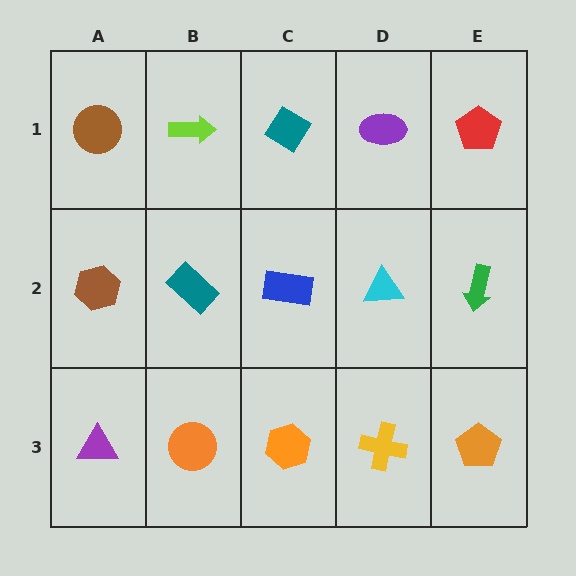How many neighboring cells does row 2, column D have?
4.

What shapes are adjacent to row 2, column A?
A brown circle (row 1, column A), a purple triangle (row 3, column A), a teal rectangle (row 2, column B).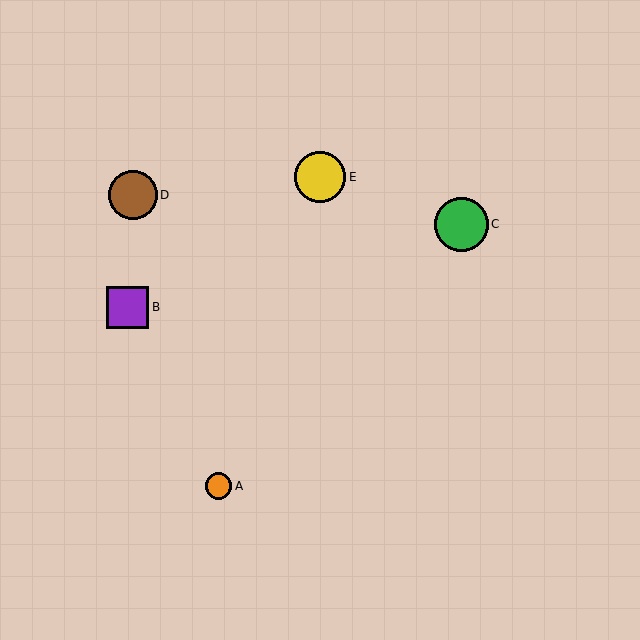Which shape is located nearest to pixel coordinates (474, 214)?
The green circle (labeled C) at (461, 224) is nearest to that location.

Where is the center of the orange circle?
The center of the orange circle is at (218, 486).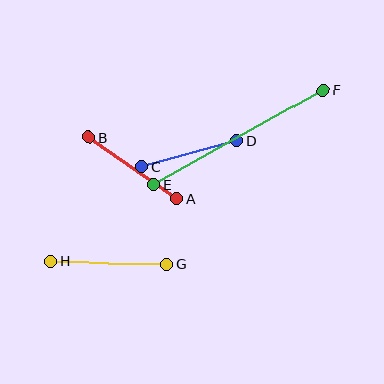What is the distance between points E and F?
The distance is approximately 194 pixels.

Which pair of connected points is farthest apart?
Points E and F are farthest apart.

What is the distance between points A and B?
The distance is approximately 107 pixels.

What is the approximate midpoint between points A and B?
The midpoint is at approximately (133, 168) pixels.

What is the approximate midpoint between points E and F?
The midpoint is at approximately (238, 137) pixels.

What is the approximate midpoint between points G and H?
The midpoint is at approximately (108, 263) pixels.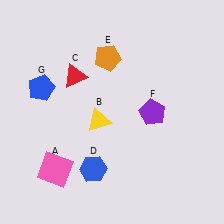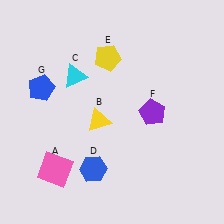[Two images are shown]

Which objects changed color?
C changed from red to cyan. E changed from orange to yellow.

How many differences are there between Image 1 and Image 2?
There are 2 differences between the two images.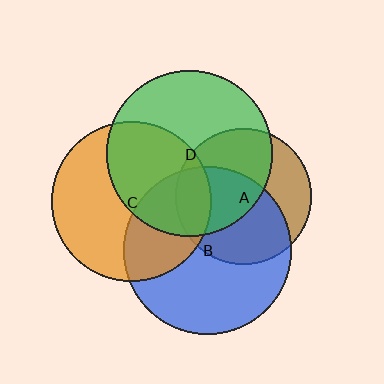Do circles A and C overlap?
Yes.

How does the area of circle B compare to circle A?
Approximately 1.5 times.